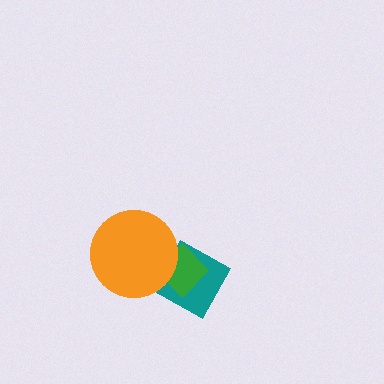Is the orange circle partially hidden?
No, no other shape covers it.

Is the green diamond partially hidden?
Yes, it is partially covered by another shape.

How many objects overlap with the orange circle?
2 objects overlap with the orange circle.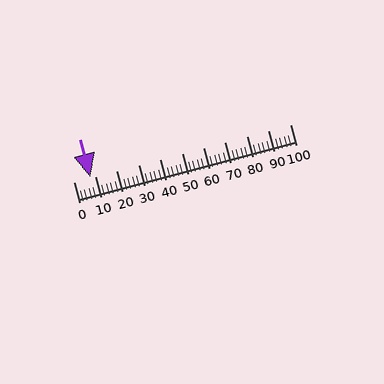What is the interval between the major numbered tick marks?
The major tick marks are spaced 10 units apart.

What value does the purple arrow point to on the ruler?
The purple arrow points to approximately 8.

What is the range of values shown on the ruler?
The ruler shows values from 0 to 100.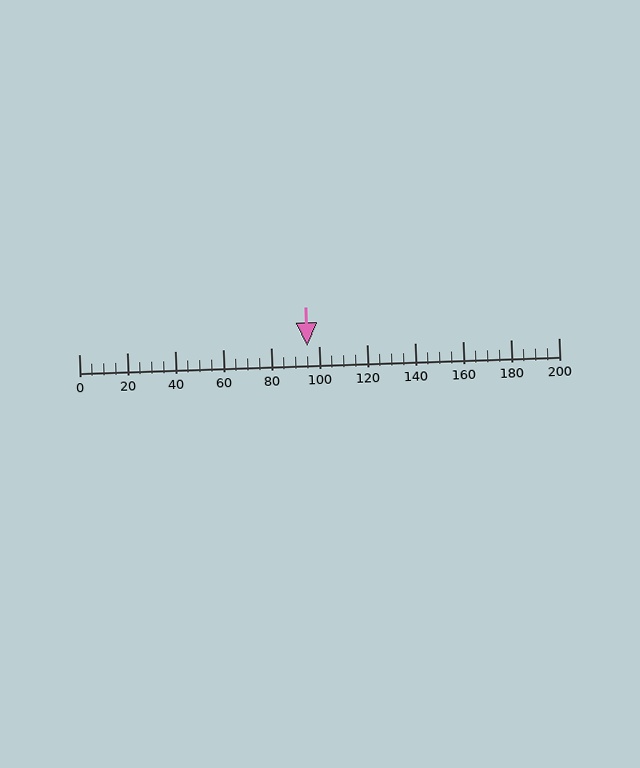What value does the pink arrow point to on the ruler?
The pink arrow points to approximately 95.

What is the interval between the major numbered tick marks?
The major tick marks are spaced 20 units apart.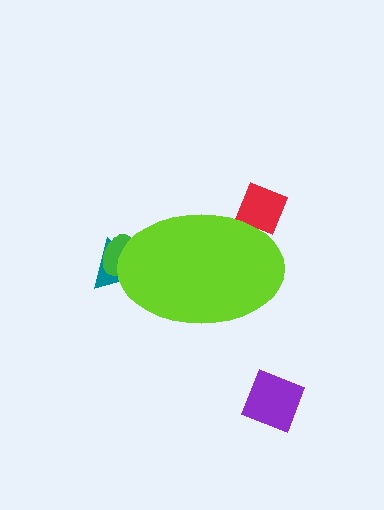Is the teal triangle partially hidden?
Yes, the teal triangle is partially hidden behind the lime ellipse.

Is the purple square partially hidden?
No, the purple square is fully visible.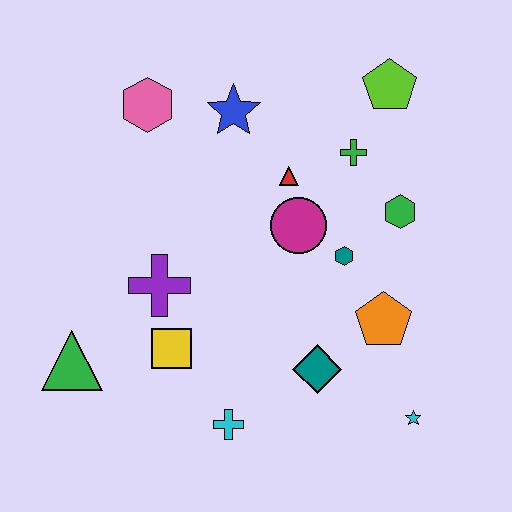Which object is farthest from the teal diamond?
The pink hexagon is farthest from the teal diamond.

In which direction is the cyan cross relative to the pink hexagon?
The cyan cross is below the pink hexagon.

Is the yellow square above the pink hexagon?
No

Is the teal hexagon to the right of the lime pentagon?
No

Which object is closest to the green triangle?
The yellow square is closest to the green triangle.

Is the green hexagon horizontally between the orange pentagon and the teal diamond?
No